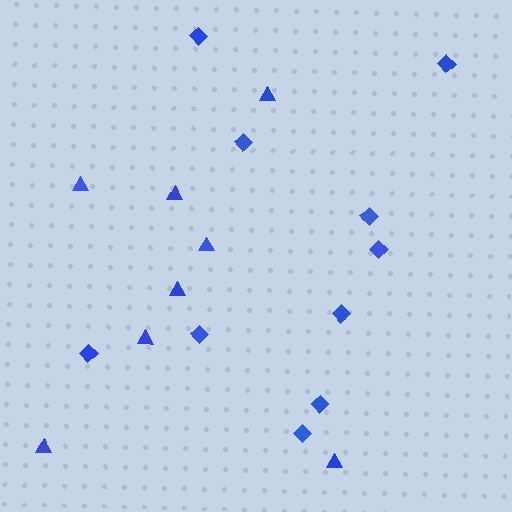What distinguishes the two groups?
There are 2 groups: one group of diamonds (10) and one group of triangles (8).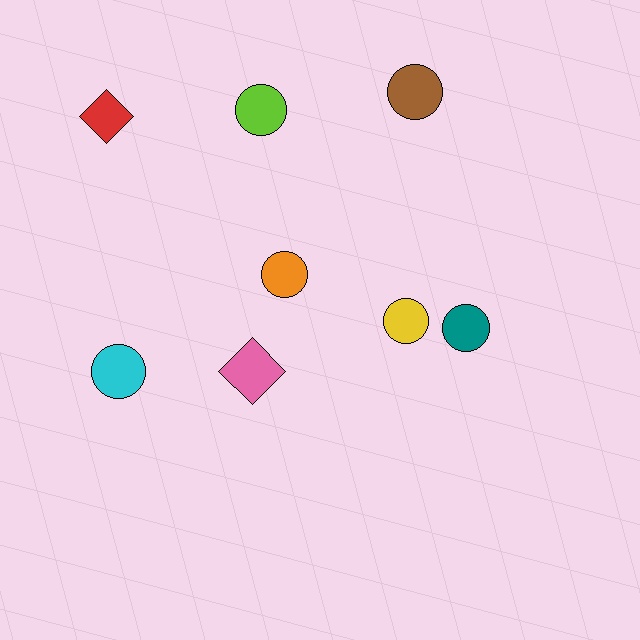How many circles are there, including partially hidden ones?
There are 6 circles.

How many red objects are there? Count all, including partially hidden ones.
There is 1 red object.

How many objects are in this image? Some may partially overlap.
There are 8 objects.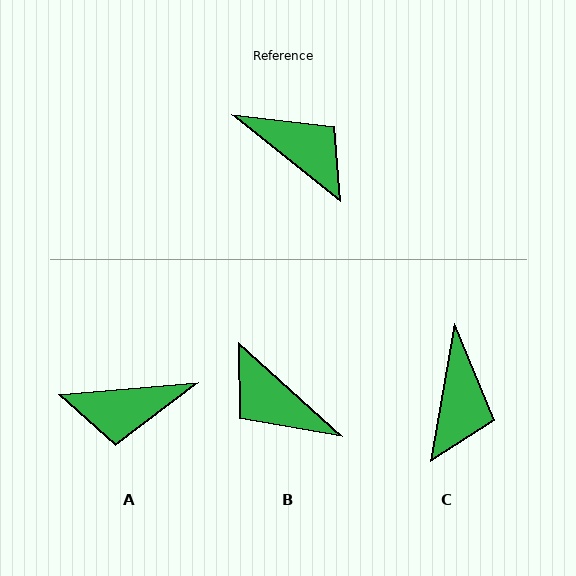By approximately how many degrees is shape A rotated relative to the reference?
Approximately 137 degrees clockwise.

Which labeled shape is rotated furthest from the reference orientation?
B, about 176 degrees away.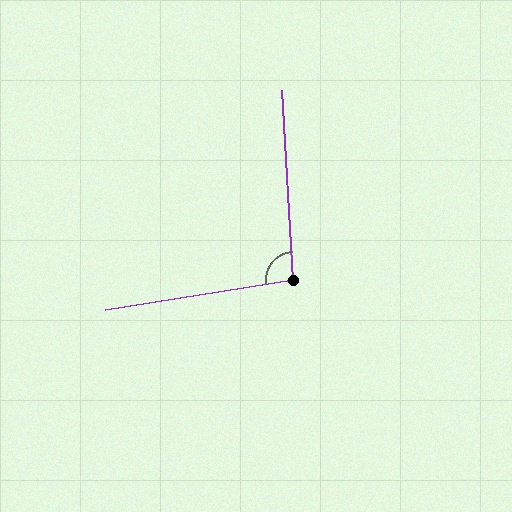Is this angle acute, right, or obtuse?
It is obtuse.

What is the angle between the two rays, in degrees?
Approximately 96 degrees.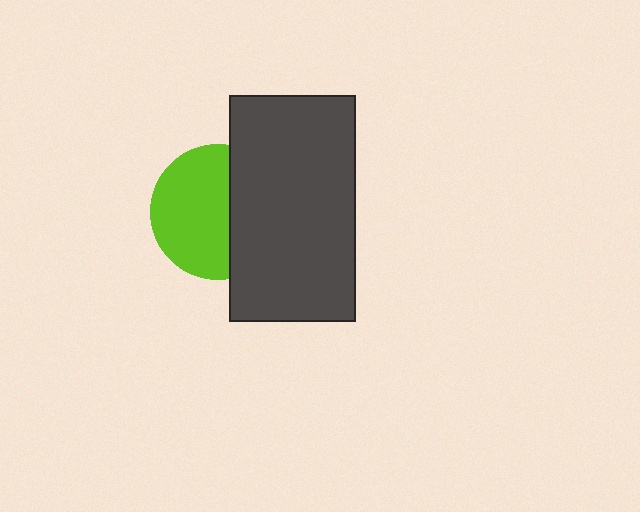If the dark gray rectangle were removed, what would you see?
You would see the complete lime circle.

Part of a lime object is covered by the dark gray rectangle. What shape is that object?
It is a circle.